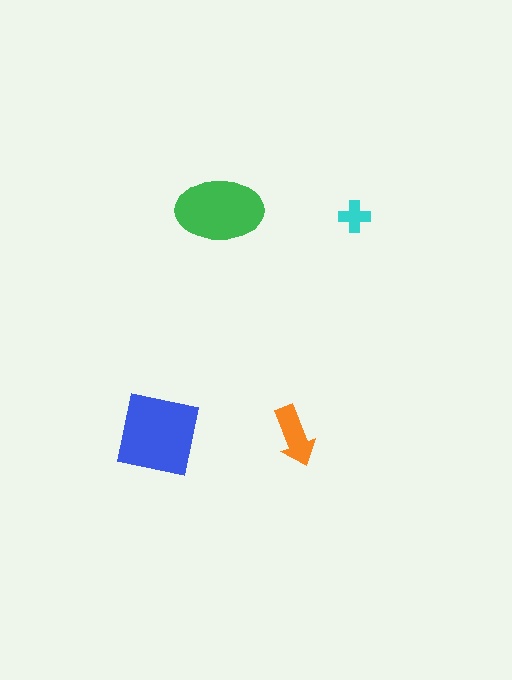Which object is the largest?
The blue square.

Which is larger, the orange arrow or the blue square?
The blue square.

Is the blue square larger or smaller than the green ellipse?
Larger.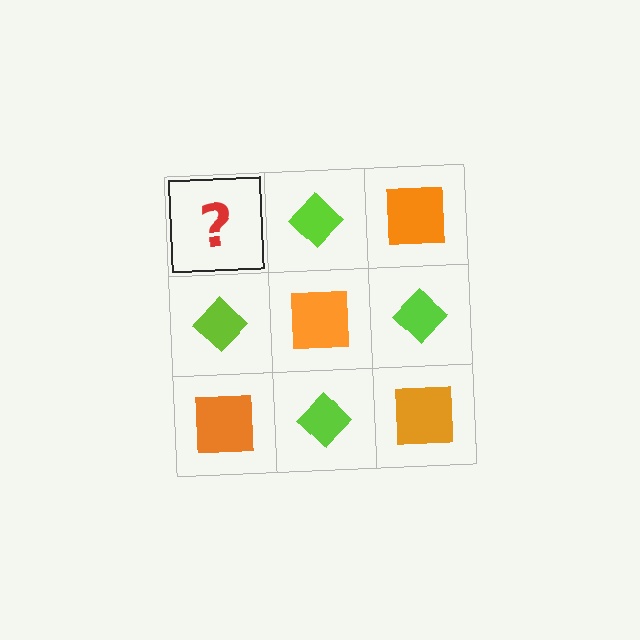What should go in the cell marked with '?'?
The missing cell should contain an orange square.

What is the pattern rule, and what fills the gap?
The rule is that it alternates orange square and lime diamond in a checkerboard pattern. The gap should be filled with an orange square.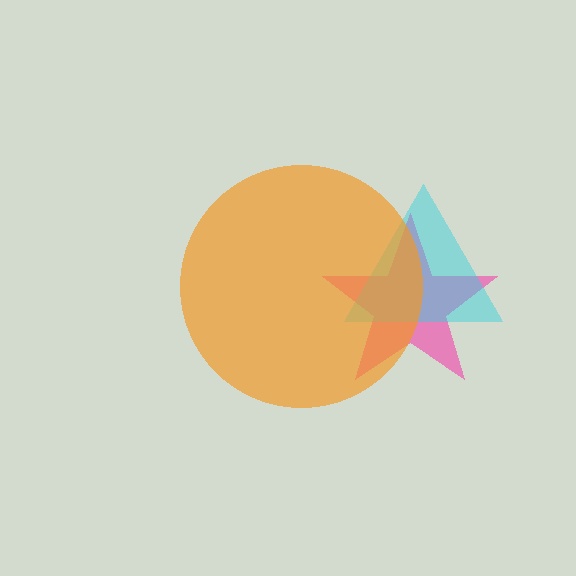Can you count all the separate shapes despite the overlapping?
Yes, there are 3 separate shapes.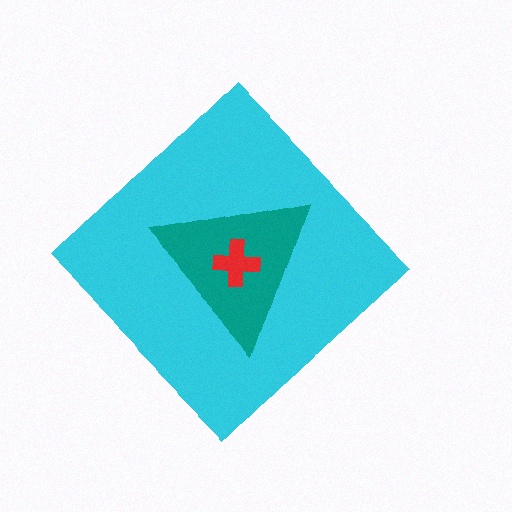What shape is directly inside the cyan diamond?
The teal triangle.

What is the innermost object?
The red cross.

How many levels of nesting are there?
3.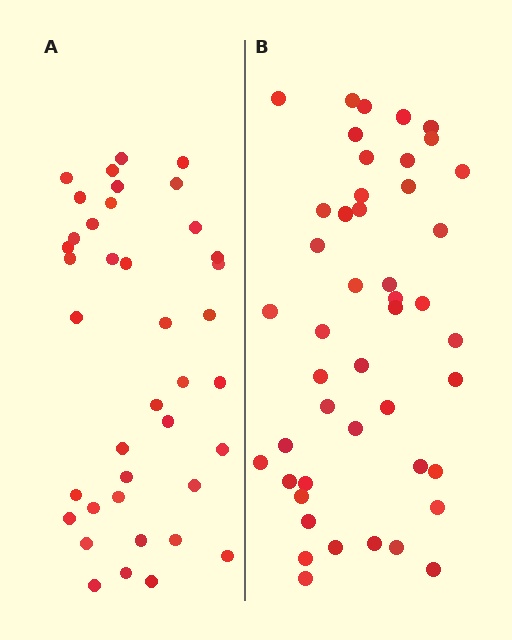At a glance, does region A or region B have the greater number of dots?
Region B (the right region) has more dots.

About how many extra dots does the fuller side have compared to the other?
Region B has roughly 8 or so more dots than region A.